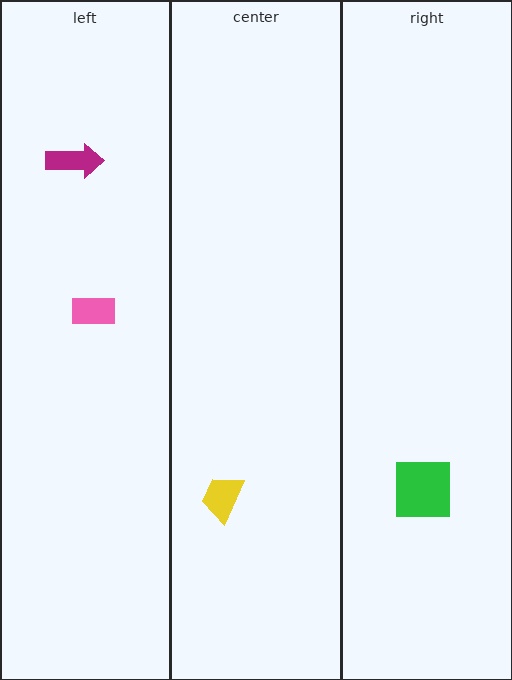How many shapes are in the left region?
2.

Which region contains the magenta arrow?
The left region.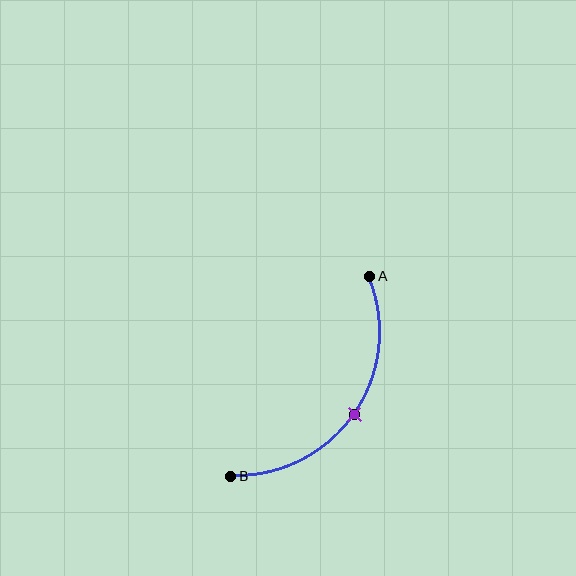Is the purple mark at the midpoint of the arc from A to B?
Yes. The purple mark lies on the arc at equal arc-length from both A and B — it is the arc midpoint.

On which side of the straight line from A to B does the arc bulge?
The arc bulges below and to the right of the straight line connecting A and B.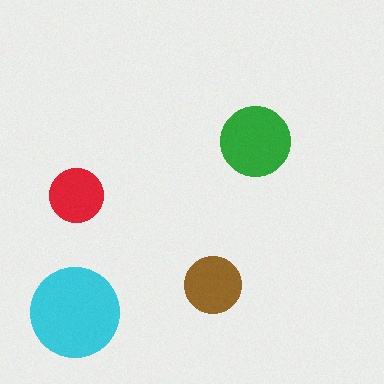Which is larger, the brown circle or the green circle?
The green one.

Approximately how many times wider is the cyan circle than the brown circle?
About 1.5 times wider.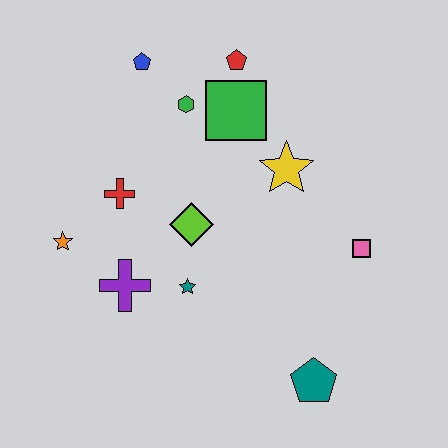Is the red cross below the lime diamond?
No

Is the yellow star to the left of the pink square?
Yes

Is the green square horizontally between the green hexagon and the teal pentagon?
Yes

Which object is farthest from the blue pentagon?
The teal pentagon is farthest from the blue pentagon.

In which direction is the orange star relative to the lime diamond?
The orange star is to the left of the lime diamond.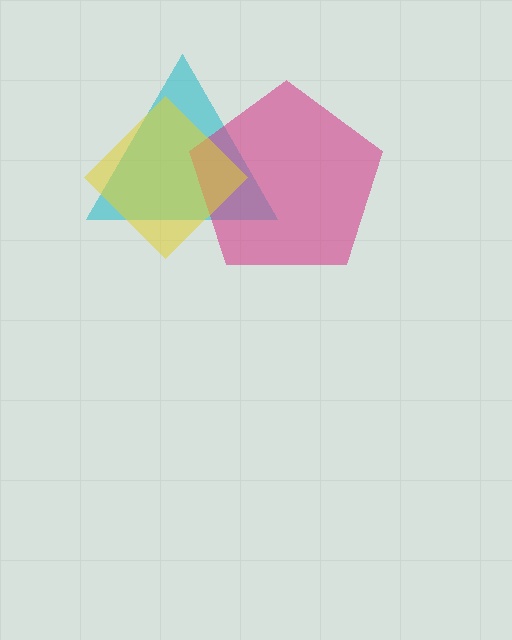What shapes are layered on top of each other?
The layered shapes are: a cyan triangle, a magenta pentagon, a yellow diamond.